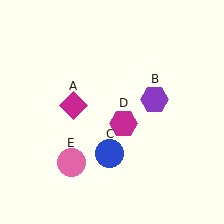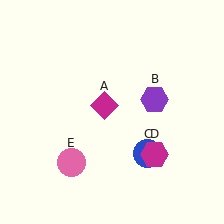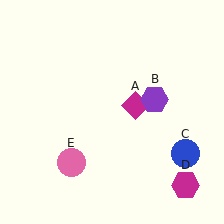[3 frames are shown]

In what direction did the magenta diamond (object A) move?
The magenta diamond (object A) moved right.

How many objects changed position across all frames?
3 objects changed position: magenta diamond (object A), blue circle (object C), magenta hexagon (object D).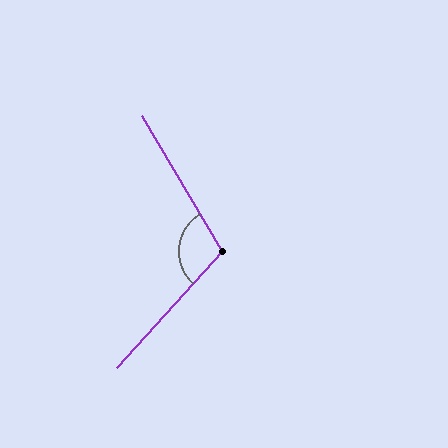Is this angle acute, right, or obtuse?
It is obtuse.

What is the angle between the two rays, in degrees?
Approximately 107 degrees.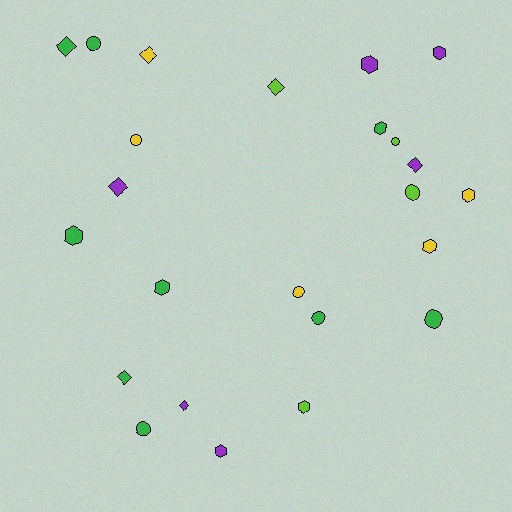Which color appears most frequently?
Green, with 9 objects.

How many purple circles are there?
There are no purple circles.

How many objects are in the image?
There are 24 objects.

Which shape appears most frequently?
Hexagon, with 9 objects.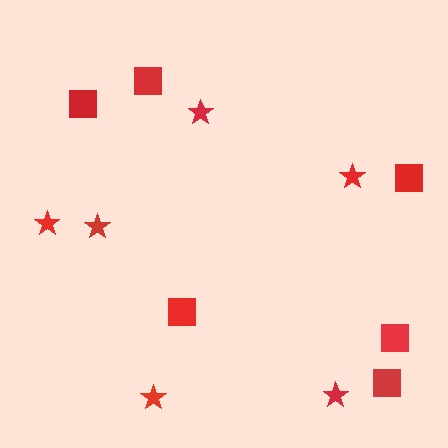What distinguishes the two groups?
There are 2 groups: one group of squares (6) and one group of stars (6).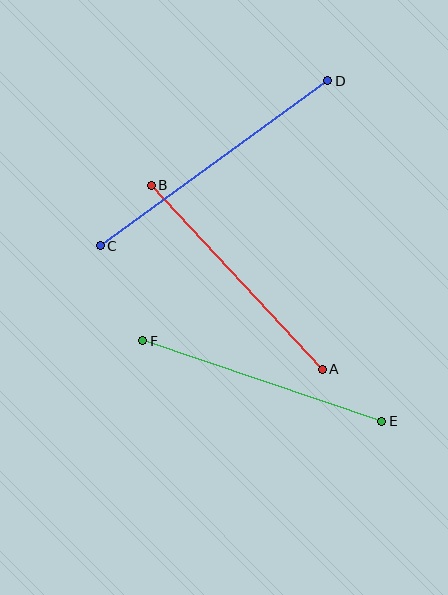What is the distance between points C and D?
The distance is approximately 281 pixels.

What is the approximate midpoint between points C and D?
The midpoint is at approximately (214, 163) pixels.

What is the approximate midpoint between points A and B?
The midpoint is at approximately (237, 277) pixels.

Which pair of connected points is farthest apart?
Points C and D are farthest apart.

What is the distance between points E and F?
The distance is approximately 252 pixels.